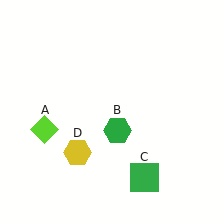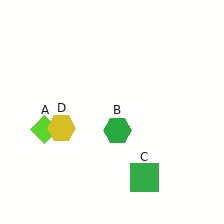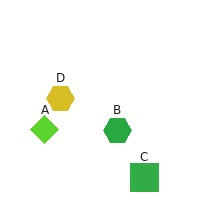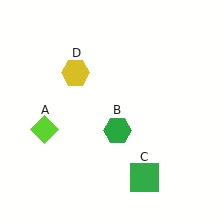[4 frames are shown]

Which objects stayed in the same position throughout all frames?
Lime diamond (object A) and green hexagon (object B) and green square (object C) remained stationary.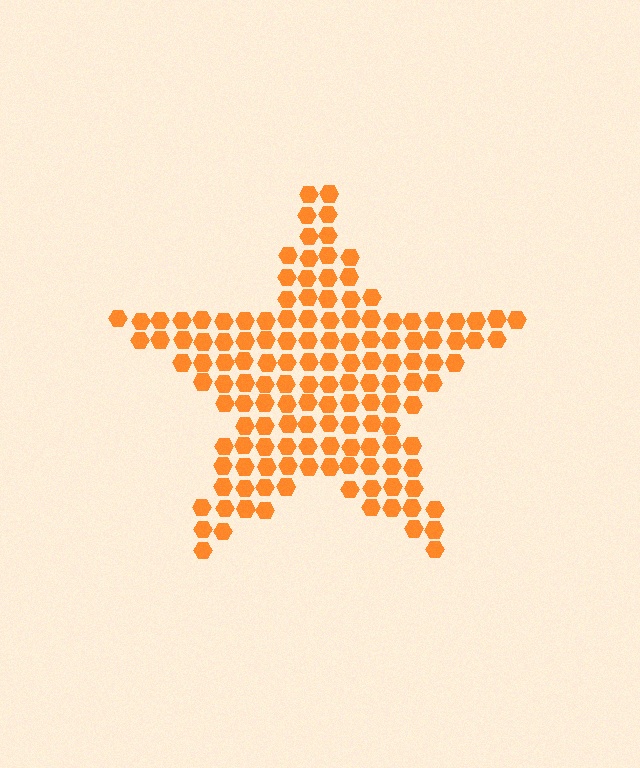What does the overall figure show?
The overall figure shows a star.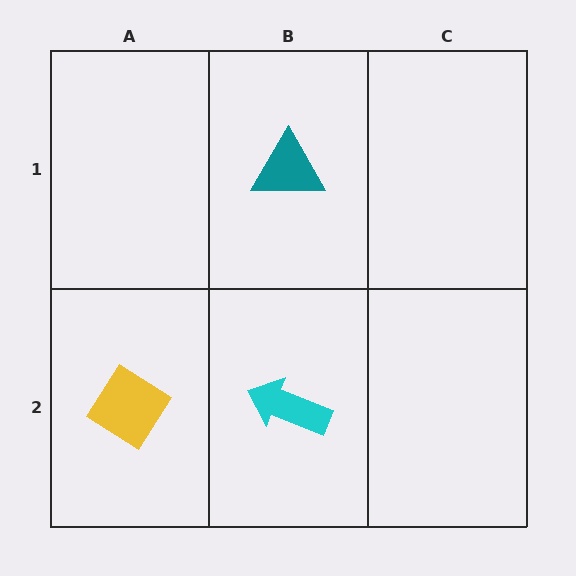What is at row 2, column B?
A cyan arrow.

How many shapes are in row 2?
2 shapes.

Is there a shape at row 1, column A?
No, that cell is empty.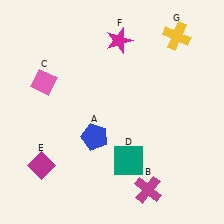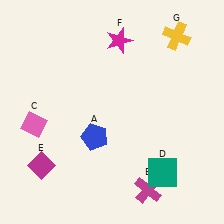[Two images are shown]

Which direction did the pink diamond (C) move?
The pink diamond (C) moved down.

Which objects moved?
The objects that moved are: the pink diamond (C), the teal square (D).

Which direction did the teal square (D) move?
The teal square (D) moved right.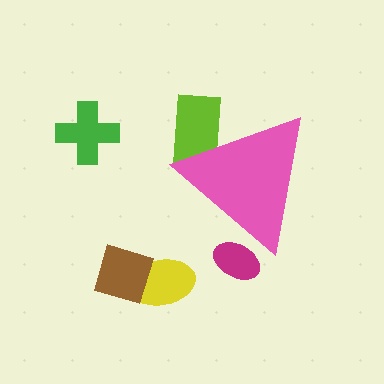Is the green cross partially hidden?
No, the green cross is fully visible.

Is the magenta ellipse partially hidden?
Yes, the magenta ellipse is partially hidden behind the pink triangle.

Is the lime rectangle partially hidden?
Yes, the lime rectangle is partially hidden behind the pink triangle.